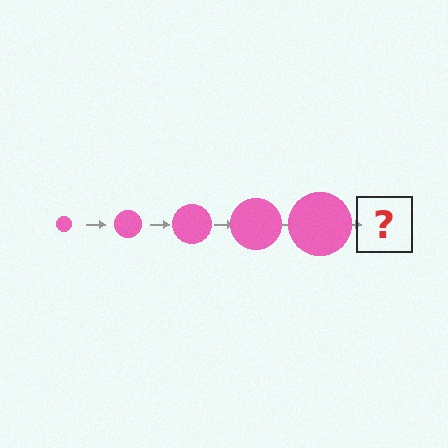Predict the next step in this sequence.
The next step is a pink circle, larger than the previous one.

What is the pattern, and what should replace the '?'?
The pattern is that the circle gets progressively larger each step. The '?' should be a pink circle, larger than the previous one.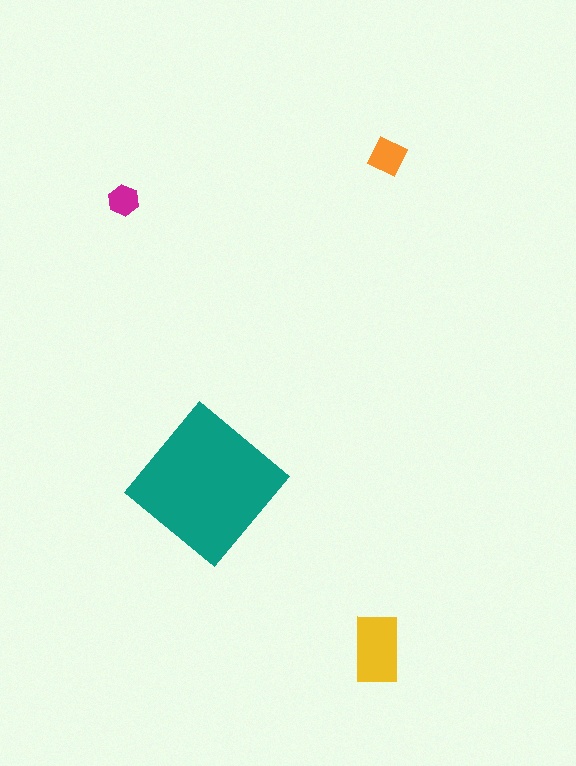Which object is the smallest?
The magenta hexagon.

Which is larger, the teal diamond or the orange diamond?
The teal diamond.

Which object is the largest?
The teal diamond.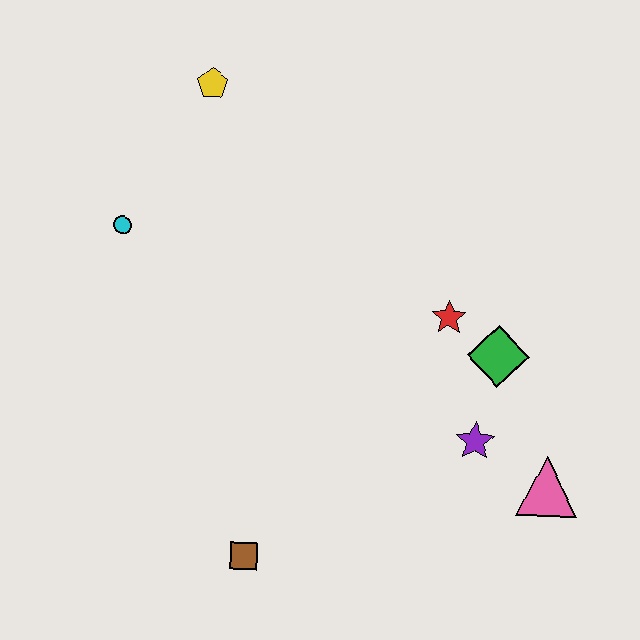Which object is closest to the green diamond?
The red star is closest to the green diamond.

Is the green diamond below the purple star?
No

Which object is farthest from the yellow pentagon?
The pink triangle is farthest from the yellow pentagon.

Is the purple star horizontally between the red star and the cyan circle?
No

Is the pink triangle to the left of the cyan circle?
No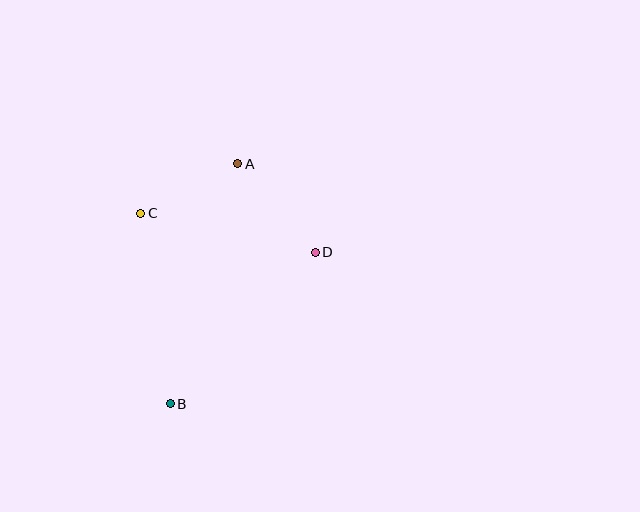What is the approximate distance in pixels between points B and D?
The distance between B and D is approximately 210 pixels.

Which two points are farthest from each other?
Points A and B are farthest from each other.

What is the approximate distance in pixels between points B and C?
The distance between B and C is approximately 193 pixels.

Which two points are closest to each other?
Points A and C are closest to each other.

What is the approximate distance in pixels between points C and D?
The distance between C and D is approximately 179 pixels.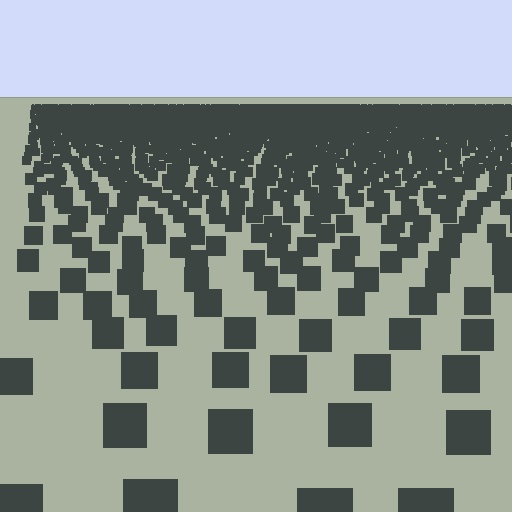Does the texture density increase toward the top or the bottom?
Density increases toward the top.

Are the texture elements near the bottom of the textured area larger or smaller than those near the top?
Larger. Near the bottom, elements are closer to the viewer and appear at a bigger on-screen size.